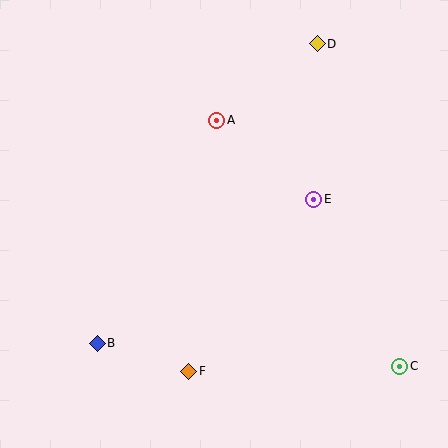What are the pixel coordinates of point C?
Point C is at (400, 366).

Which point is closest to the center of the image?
Point E at (314, 199) is closest to the center.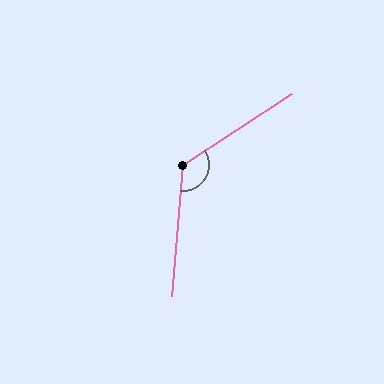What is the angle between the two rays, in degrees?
Approximately 128 degrees.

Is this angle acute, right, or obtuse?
It is obtuse.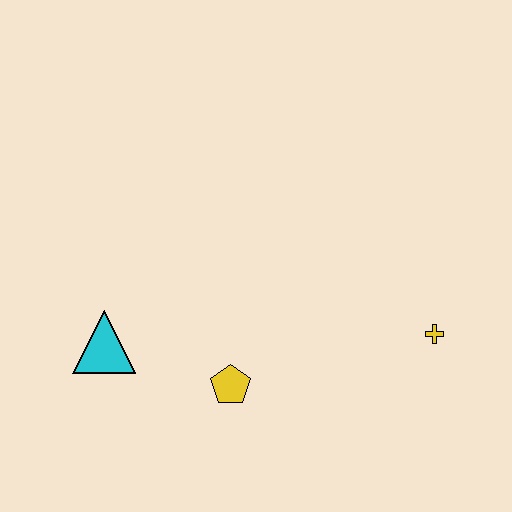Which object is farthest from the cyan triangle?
The yellow cross is farthest from the cyan triangle.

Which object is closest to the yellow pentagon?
The cyan triangle is closest to the yellow pentagon.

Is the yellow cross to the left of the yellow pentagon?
No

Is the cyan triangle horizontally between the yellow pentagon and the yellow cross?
No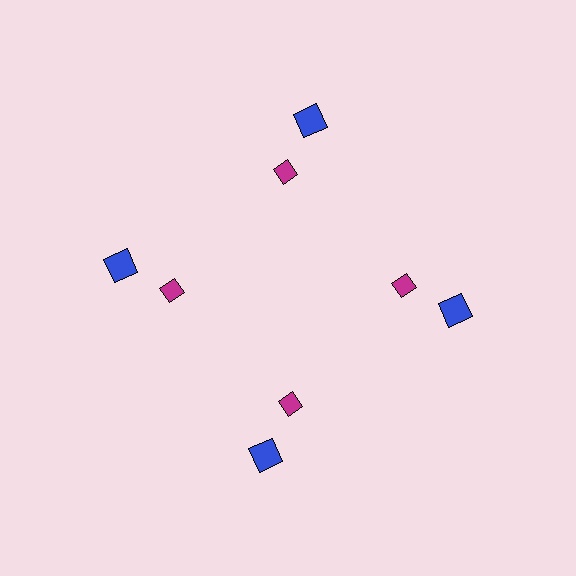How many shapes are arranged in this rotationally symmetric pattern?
There are 8 shapes, arranged in 4 groups of 2.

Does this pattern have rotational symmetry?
Yes, this pattern has 4-fold rotational symmetry. It looks the same after rotating 90 degrees around the center.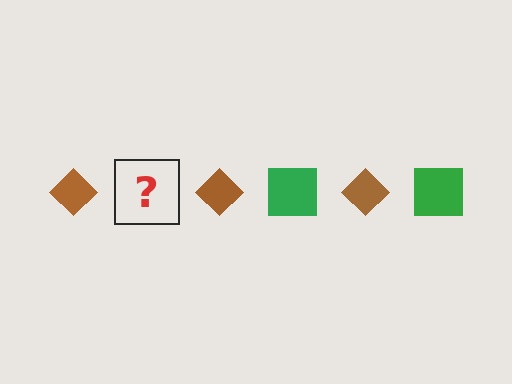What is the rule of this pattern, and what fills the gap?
The rule is that the pattern alternates between brown diamond and green square. The gap should be filled with a green square.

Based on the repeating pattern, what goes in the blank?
The blank should be a green square.